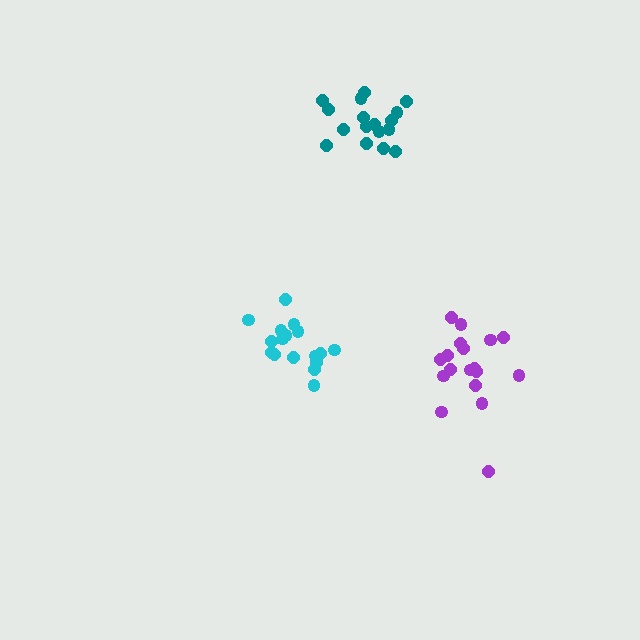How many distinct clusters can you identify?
There are 3 distinct clusters.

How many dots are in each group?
Group 1: 17 dots, Group 2: 17 dots, Group 3: 18 dots (52 total).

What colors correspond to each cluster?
The clusters are colored: cyan, teal, purple.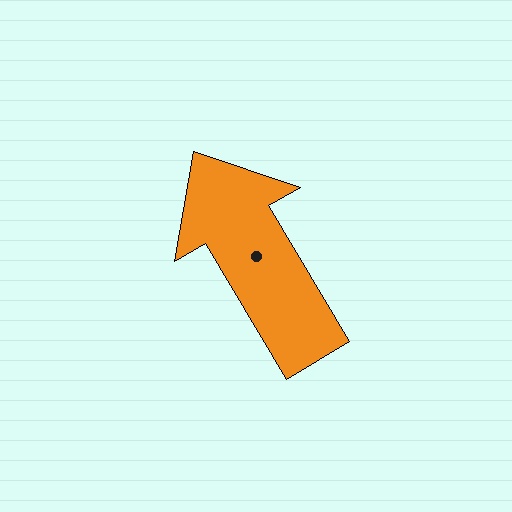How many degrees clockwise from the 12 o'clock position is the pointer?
Approximately 329 degrees.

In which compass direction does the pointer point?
Northwest.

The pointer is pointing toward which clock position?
Roughly 11 o'clock.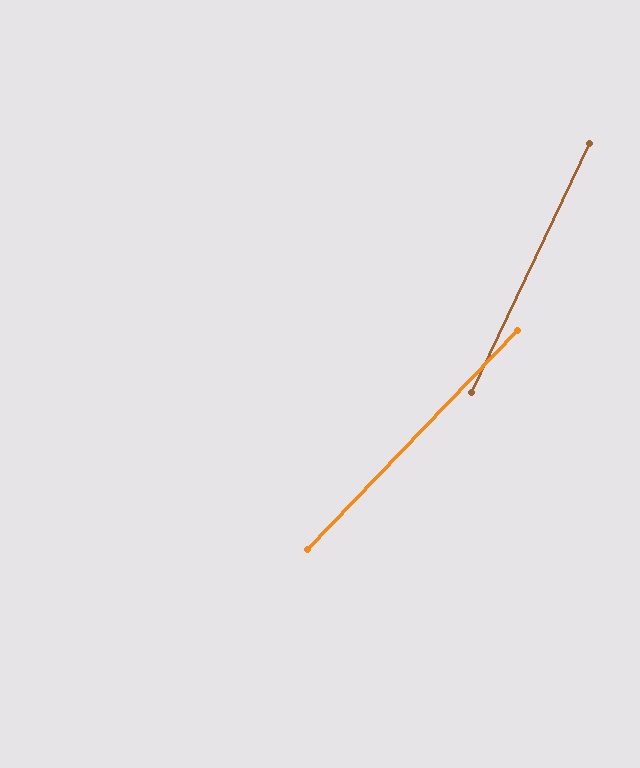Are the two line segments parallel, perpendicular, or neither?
Neither parallel nor perpendicular — they differ by about 18°.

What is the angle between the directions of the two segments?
Approximately 18 degrees.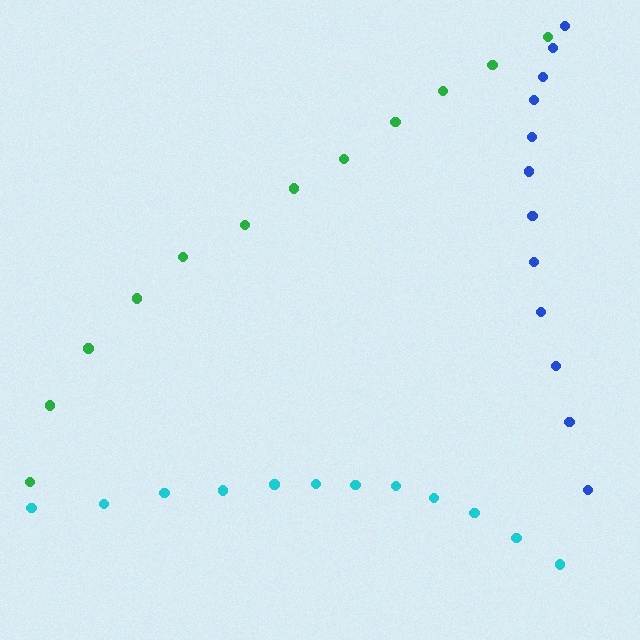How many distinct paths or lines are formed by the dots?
There are 3 distinct paths.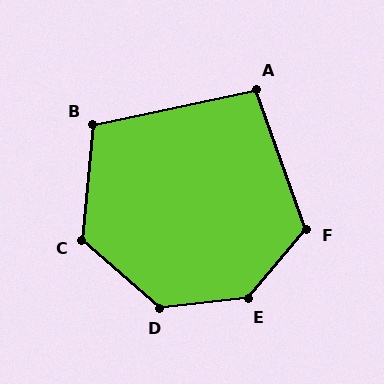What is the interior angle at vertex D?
Approximately 133 degrees (obtuse).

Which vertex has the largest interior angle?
E, at approximately 136 degrees.